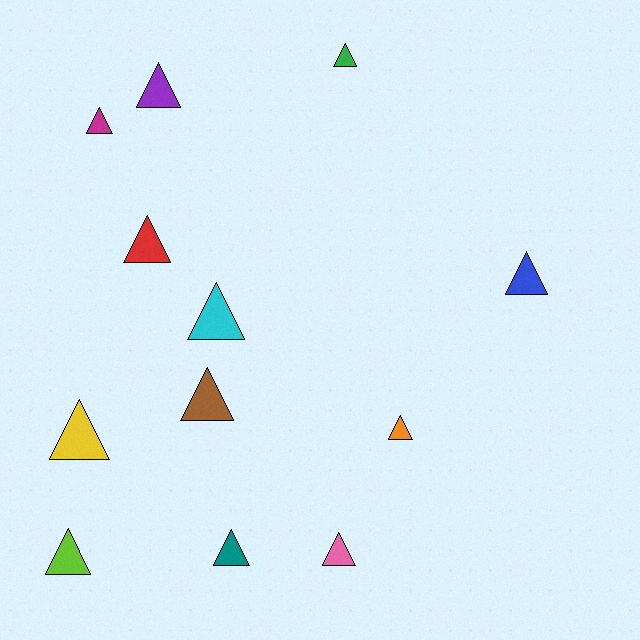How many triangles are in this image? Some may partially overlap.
There are 12 triangles.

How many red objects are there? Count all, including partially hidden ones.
There is 1 red object.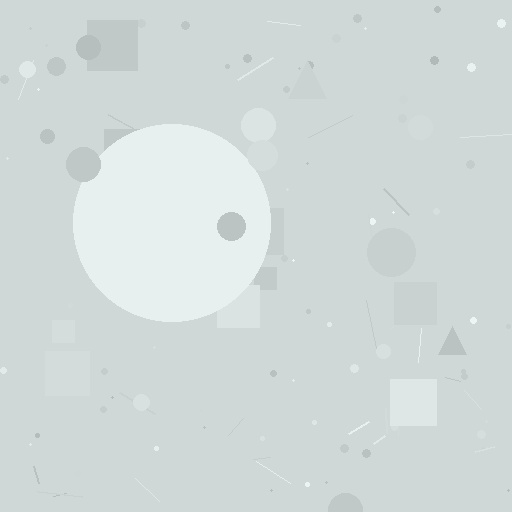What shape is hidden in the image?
A circle is hidden in the image.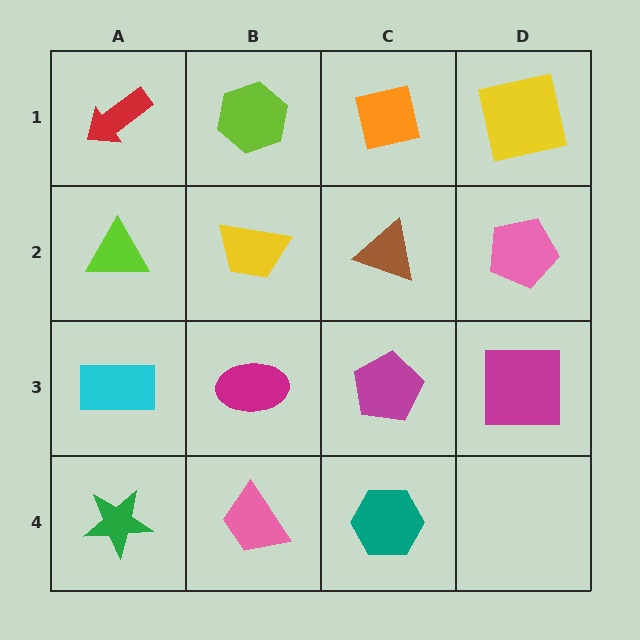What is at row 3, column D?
A magenta square.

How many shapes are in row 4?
3 shapes.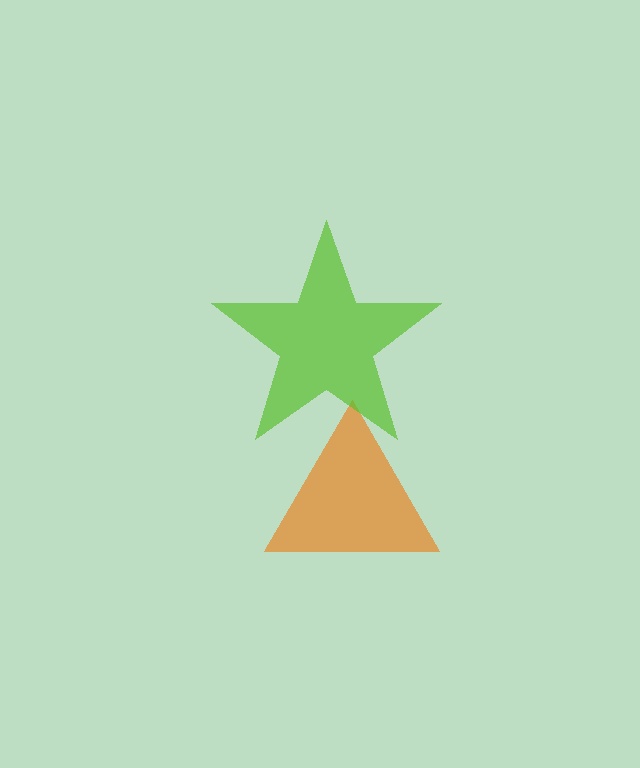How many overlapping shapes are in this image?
There are 2 overlapping shapes in the image.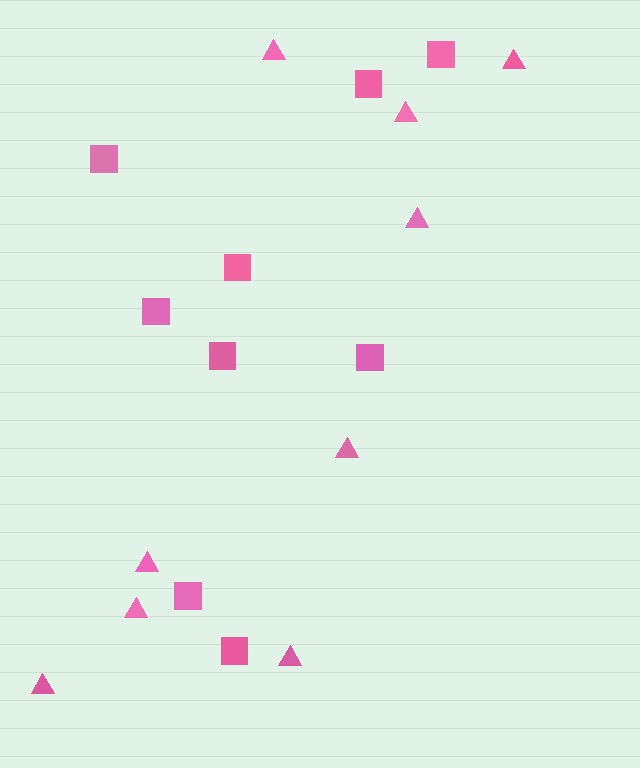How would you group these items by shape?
There are 2 groups: one group of squares (9) and one group of triangles (9).